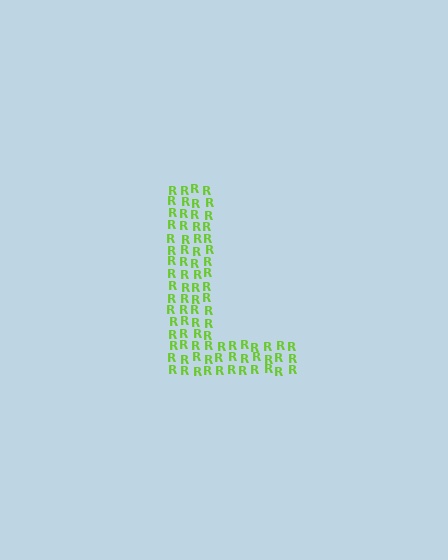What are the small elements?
The small elements are letter R's.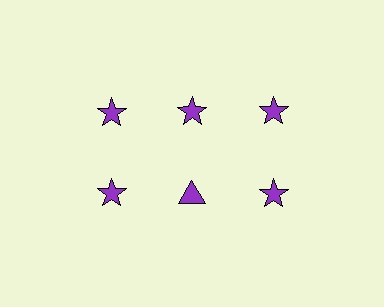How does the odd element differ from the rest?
It has a different shape: triangle instead of star.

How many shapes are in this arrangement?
There are 6 shapes arranged in a grid pattern.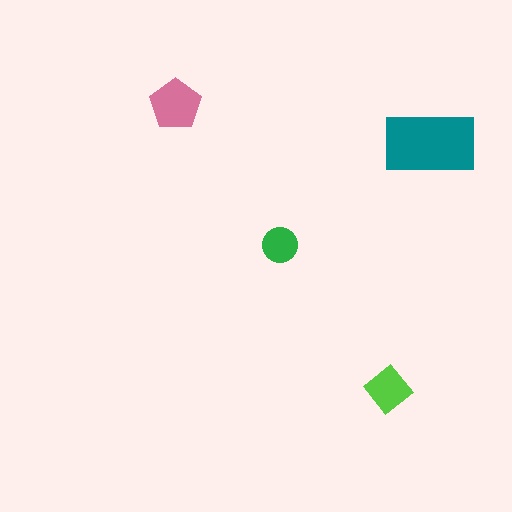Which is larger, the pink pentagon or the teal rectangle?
The teal rectangle.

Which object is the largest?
The teal rectangle.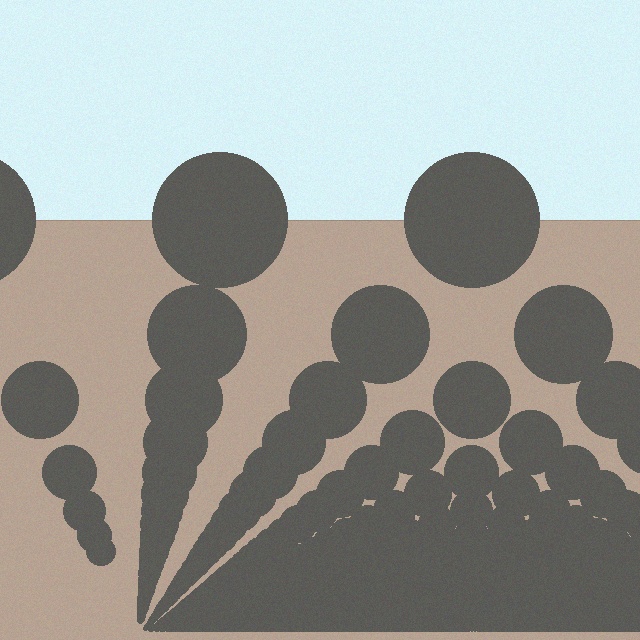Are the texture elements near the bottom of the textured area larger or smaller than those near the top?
Smaller. The gradient is inverted — elements near the bottom are smaller and denser.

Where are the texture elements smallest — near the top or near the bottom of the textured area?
Near the bottom.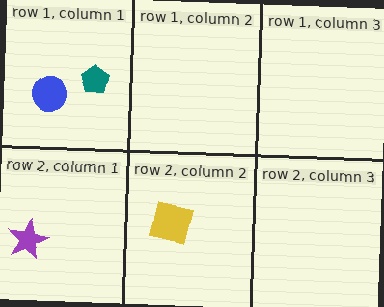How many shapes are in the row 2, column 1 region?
1.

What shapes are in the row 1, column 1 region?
The teal pentagon, the blue circle.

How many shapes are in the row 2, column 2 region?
1.